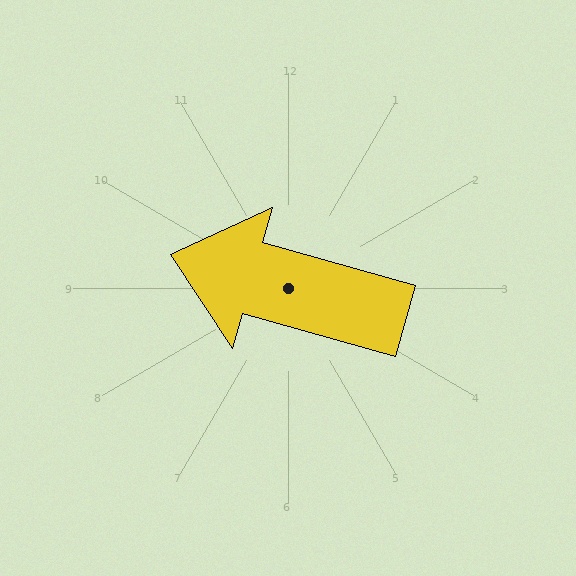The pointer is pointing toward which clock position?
Roughly 10 o'clock.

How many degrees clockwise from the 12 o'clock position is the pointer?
Approximately 286 degrees.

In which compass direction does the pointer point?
West.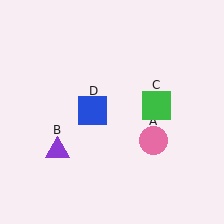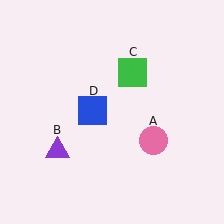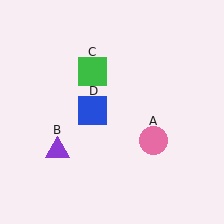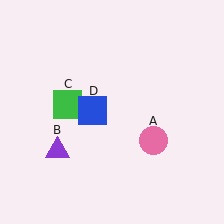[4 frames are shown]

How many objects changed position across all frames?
1 object changed position: green square (object C).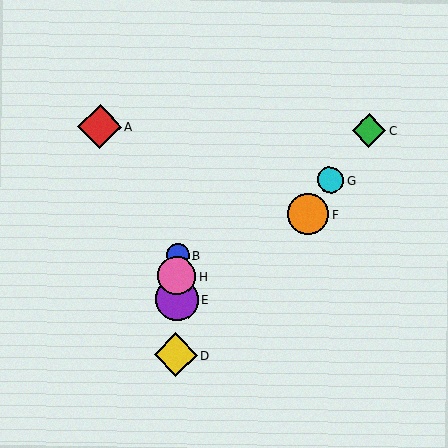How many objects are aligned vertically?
4 objects (B, D, E, H) are aligned vertically.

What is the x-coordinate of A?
Object A is at x≈100.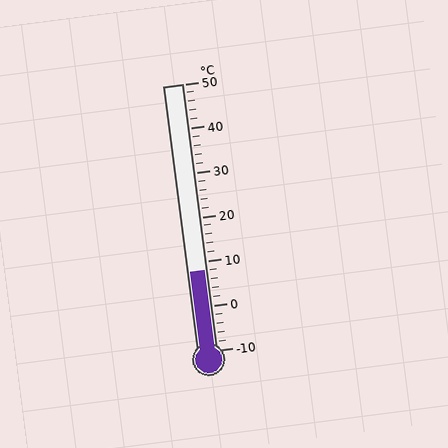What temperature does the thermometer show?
The thermometer shows approximately 8°C.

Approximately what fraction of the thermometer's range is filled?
The thermometer is filled to approximately 30% of its range.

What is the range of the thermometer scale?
The thermometer scale ranges from -10°C to 50°C.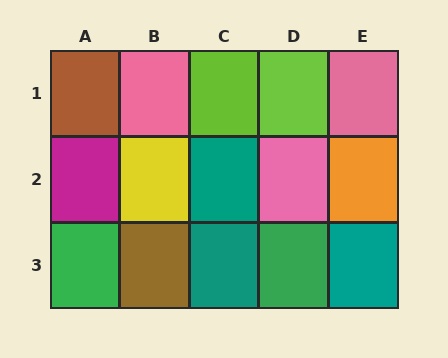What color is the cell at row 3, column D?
Green.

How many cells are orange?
1 cell is orange.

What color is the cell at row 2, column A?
Magenta.